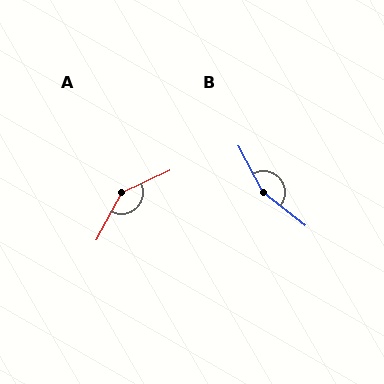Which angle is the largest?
B, at approximately 156 degrees.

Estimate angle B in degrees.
Approximately 156 degrees.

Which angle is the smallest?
A, at approximately 143 degrees.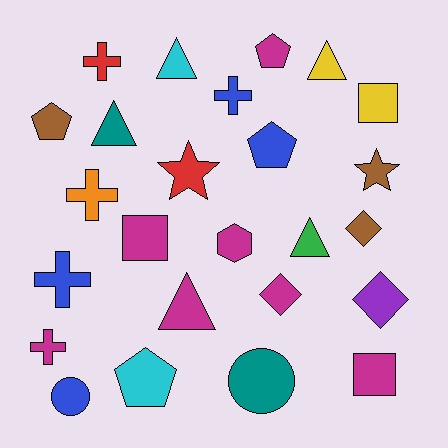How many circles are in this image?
There are 2 circles.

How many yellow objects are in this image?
There are 2 yellow objects.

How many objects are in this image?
There are 25 objects.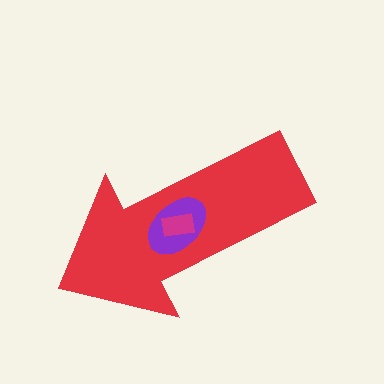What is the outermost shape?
The red arrow.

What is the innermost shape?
The magenta rectangle.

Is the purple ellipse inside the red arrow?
Yes.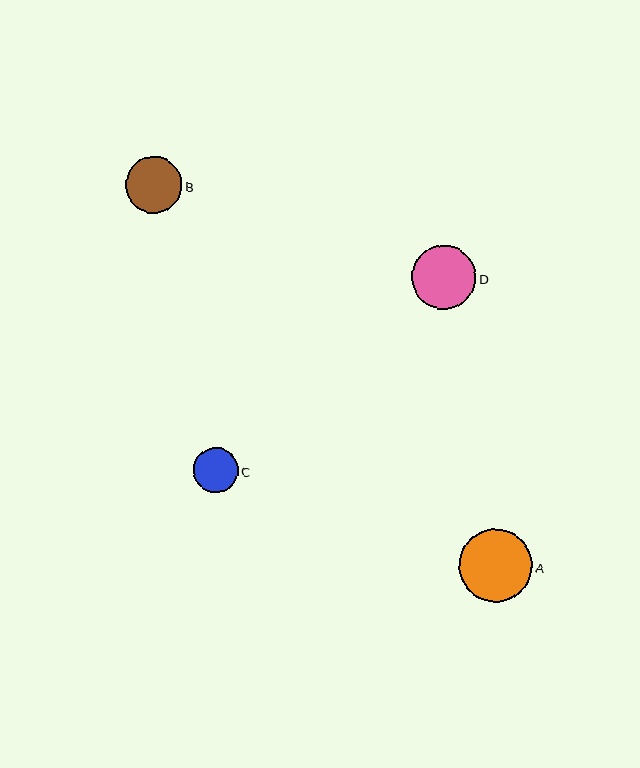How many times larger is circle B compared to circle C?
Circle B is approximately 1.3 times the size of circle C.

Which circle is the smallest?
Circle C is the smallest with a size of approximately 44 pixels.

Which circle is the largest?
Circle A is the largest with a size of approximately 73 pixels.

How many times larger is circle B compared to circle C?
Circle B is approximately 1.3 times the size of circle C.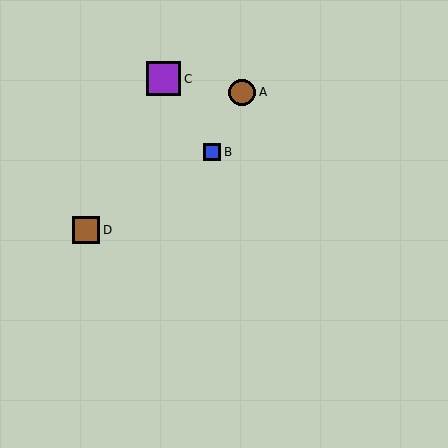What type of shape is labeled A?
Shape A is a brown circle.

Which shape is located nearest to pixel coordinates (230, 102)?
The brown circle (labeled A) at (242, 92) is nearest to that location.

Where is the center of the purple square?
The center of the purple square is at (163, 79).